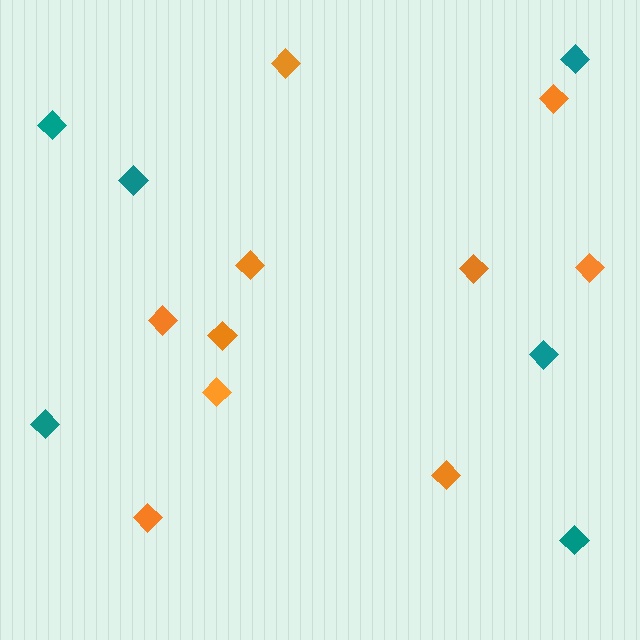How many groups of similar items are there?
There are 2 groups: one group of teal diamonds (6) and one group of orange diamonds (10).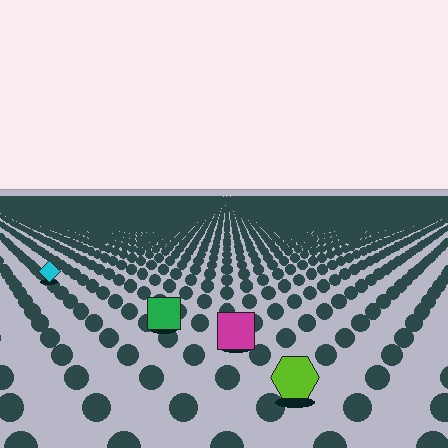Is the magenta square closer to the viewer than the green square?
Yes. The magenta square is closer — you can tell from the texture gradient: the ground texture is coarser near it.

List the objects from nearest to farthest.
From nearest to farthest: the lime hexagon, the magenta square, the green square, the cyan diamond.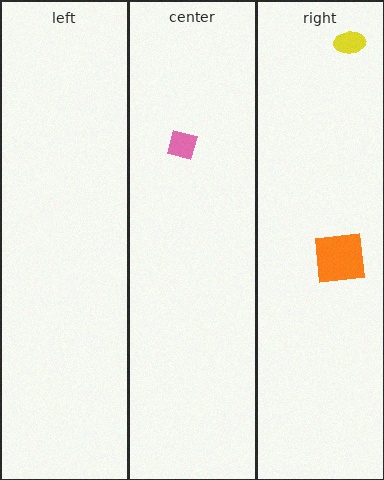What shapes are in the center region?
The pink diamond.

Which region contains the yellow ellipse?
The right region.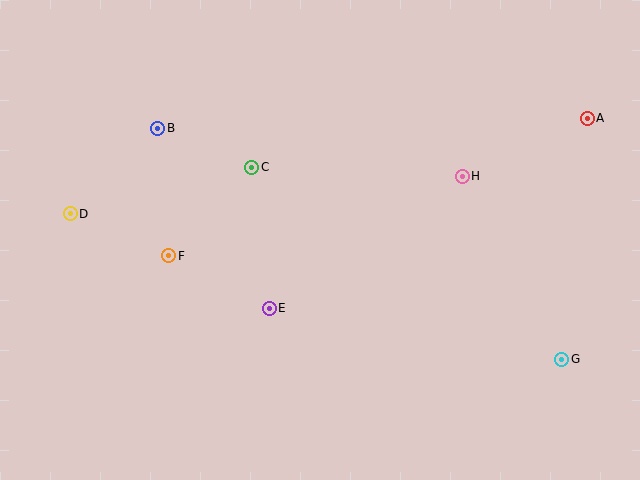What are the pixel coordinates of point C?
Point C is at (252, 167).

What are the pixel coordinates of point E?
Point E is at (269, 308).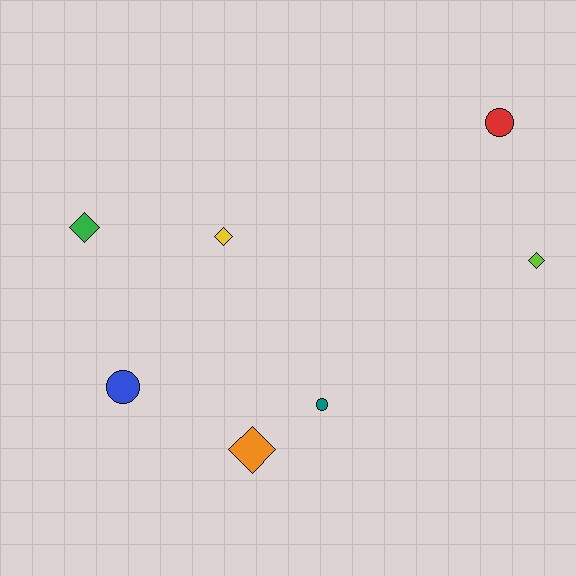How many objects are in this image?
There are 7 objects.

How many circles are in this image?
There are 3 circles.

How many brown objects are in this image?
There are no brown objects.